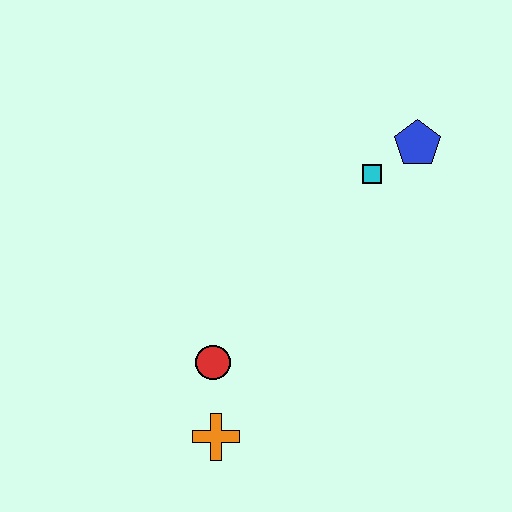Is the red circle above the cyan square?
No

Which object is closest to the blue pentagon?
The cyan square is closest to the blue pentagon.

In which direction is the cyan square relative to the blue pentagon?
The cyan square is to the left of the blue pentagon.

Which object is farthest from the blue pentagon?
The orange cross is farthest from the blue pentagon.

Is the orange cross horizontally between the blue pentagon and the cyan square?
No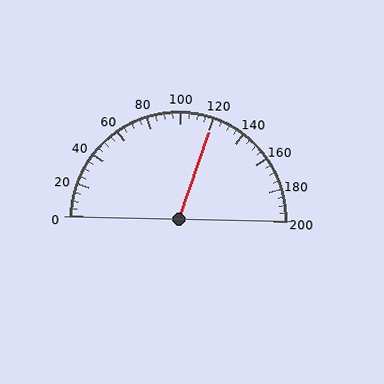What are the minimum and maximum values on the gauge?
The gauge ranges from 0 to 200.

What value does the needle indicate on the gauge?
The needle indicates approximately 120.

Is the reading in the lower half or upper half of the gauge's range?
The reading is in the upper half of the range (0 to 200).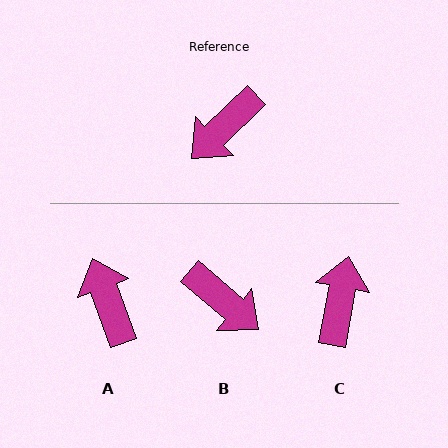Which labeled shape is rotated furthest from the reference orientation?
C, about 145 degrees away.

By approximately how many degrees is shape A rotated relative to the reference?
Approximately 114 degrees clockwise.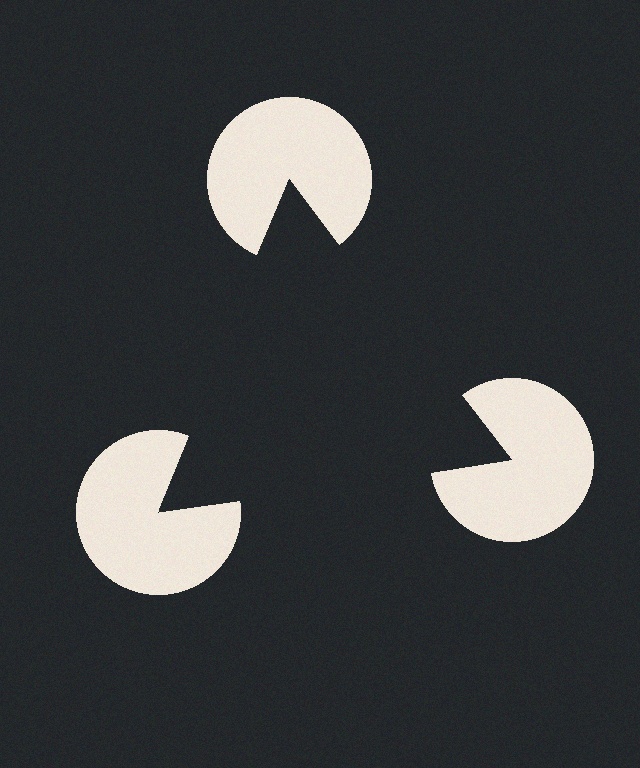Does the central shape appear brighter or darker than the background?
It typically appears slightly darker than the background, even though no actual brightness change is drawn.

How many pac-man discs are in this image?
There are 3 — one at each vertex of the illusory triangle.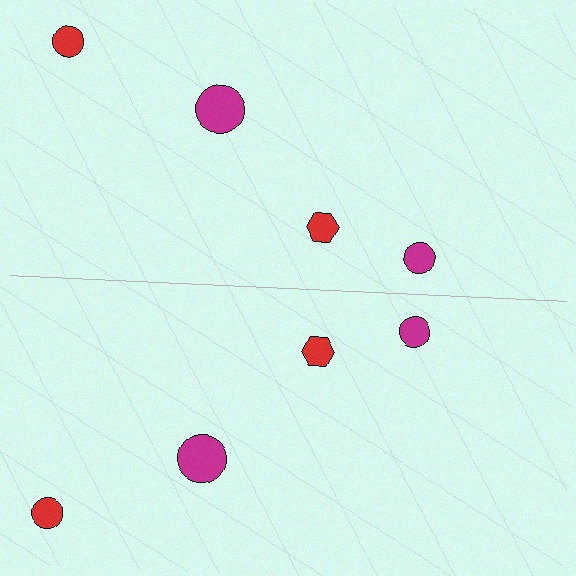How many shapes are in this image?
There are 8 shapes in this image.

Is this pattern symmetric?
Yes, this pattern has bilateral (reflection) symmetry.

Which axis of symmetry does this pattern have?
The pattern has a horizontal axis of symmetry running through the center of the image.